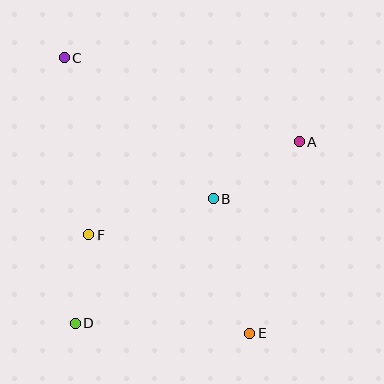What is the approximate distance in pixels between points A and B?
The distance between A and B is approximately 103 pixels.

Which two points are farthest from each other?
Points C and E are farthest from each other.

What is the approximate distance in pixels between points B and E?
The distance between B and E is approximately 140 pixels.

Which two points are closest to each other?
Points D and F are closest to each other.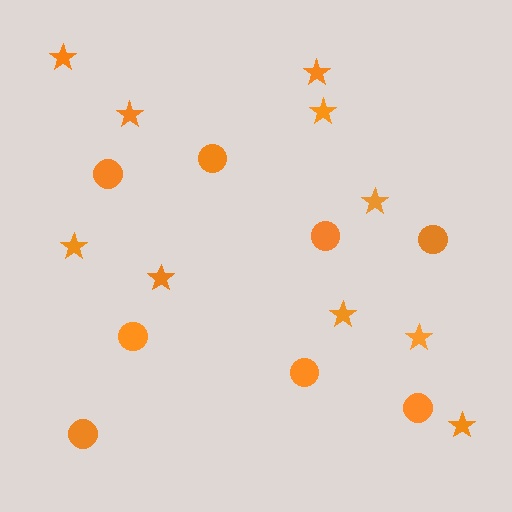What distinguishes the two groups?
There are 2 groups: one group of circles (8) and one group of stars (10).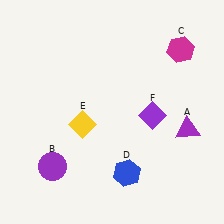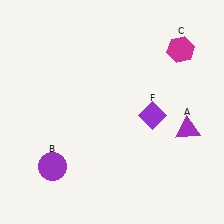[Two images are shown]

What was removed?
The yellow diamond (E), the blue hexagon (D) were removed in Image 2.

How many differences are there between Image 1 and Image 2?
There are 2 differences between the two images.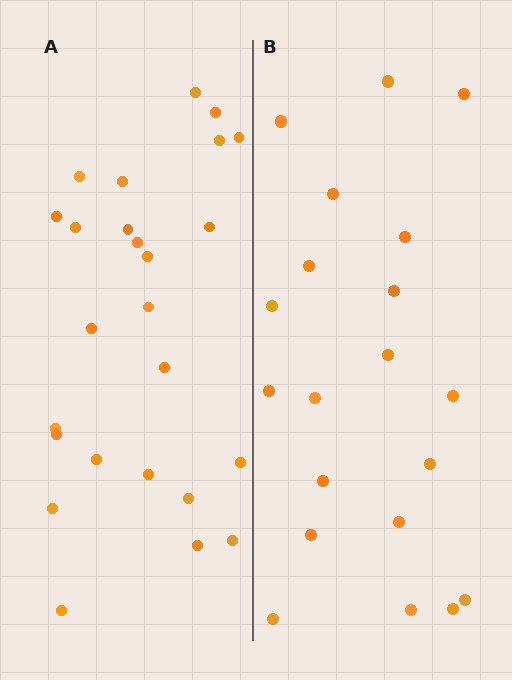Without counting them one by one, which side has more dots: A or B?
Region A (the left region) has more dots.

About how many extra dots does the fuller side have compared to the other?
Region A has about 5 more dots than region B.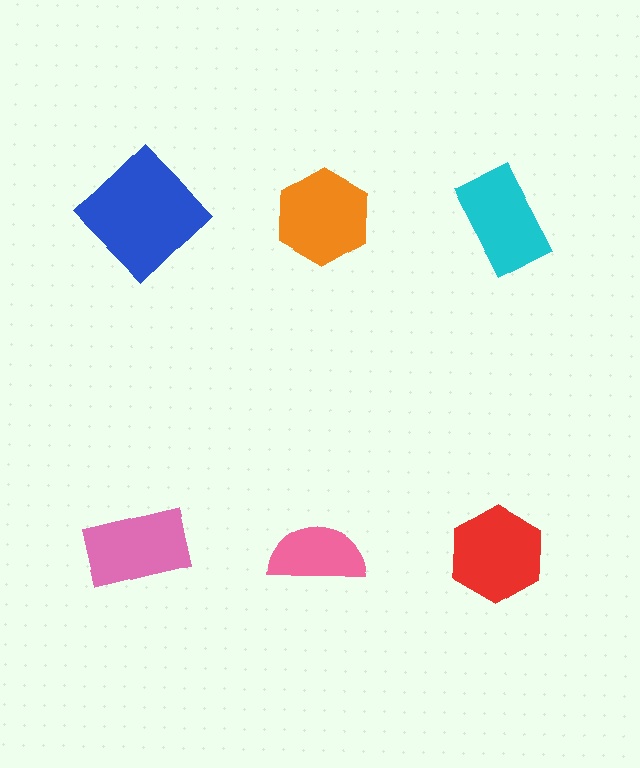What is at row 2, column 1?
A pink rectangle.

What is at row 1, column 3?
A cyan rectangle.